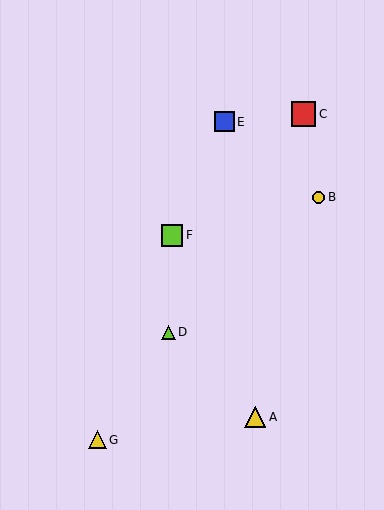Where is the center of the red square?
The center of the red square is at (304, 114).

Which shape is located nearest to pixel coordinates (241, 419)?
The yellow triangle (labeled A) at (255, 417) is nearest to that location.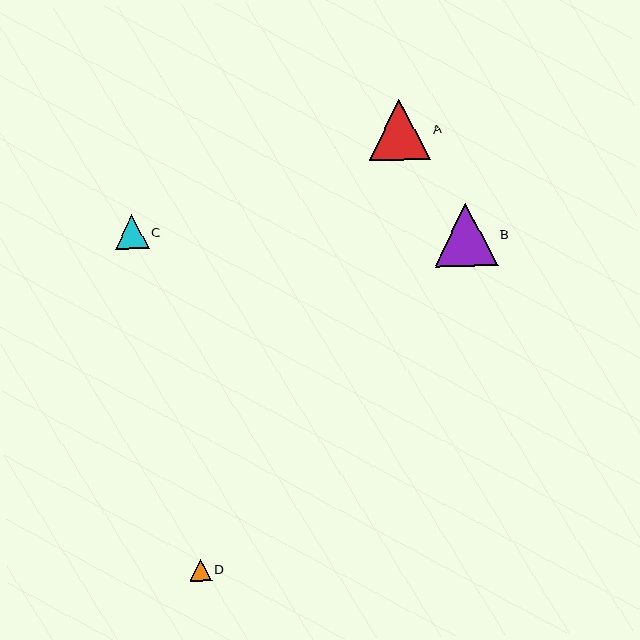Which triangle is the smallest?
Triangle D is the smallest with a size of approximately 22 pixels.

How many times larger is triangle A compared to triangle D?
Triangle A is approximately 2.8 times the size of triangle D.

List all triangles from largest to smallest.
From largest to smallest: B, A, C, D.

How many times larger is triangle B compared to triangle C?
Triangle B is approximately 1.8 times the size of triangle C.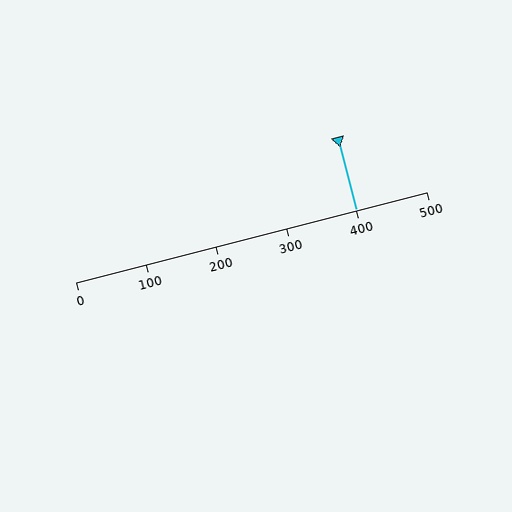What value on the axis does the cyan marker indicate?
The marker indicates approximately 400.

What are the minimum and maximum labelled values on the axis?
The axis runs from 0 to 500.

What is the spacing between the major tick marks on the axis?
The major ticks are spaced 100 apart.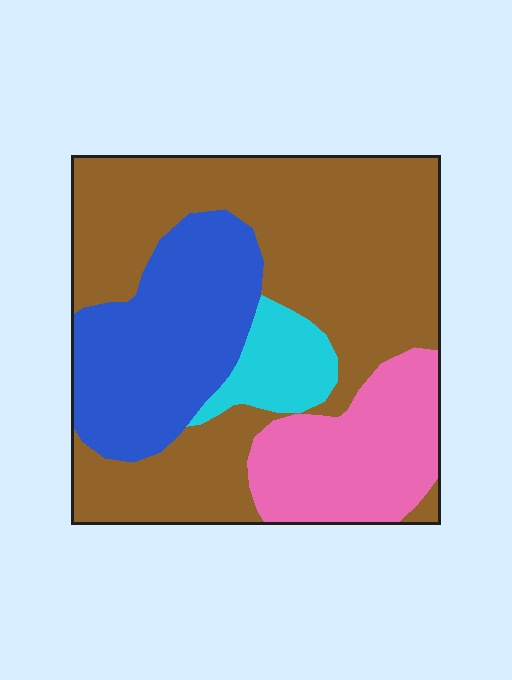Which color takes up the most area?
Brown, at roughly 50%.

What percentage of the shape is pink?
Pink covers 18% of the shape.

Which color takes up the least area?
Cyan, at roughly 5%.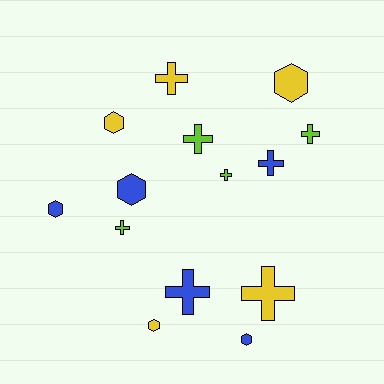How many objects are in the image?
There are 14 objects.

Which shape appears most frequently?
Cross, with 8 objects.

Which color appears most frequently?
Yellow, with 5 objects.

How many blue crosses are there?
There are 2 blue crosses.